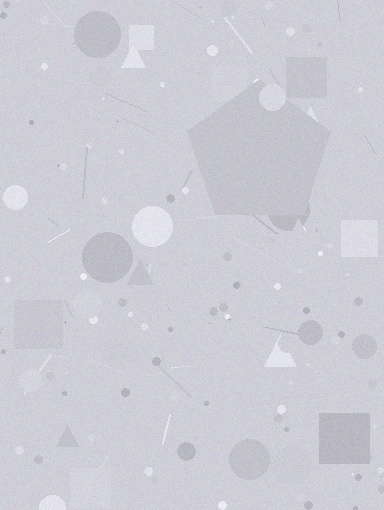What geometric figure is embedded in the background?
A pentagon is embedded in the background.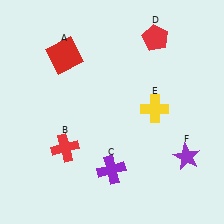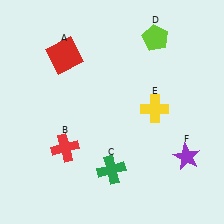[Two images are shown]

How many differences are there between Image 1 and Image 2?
There are 2 differences between the two images.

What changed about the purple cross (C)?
In Image 1, C is purple. In Image 2, it changed to green.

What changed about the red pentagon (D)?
In Image 1, D is red. In Image 2, it changed to lime.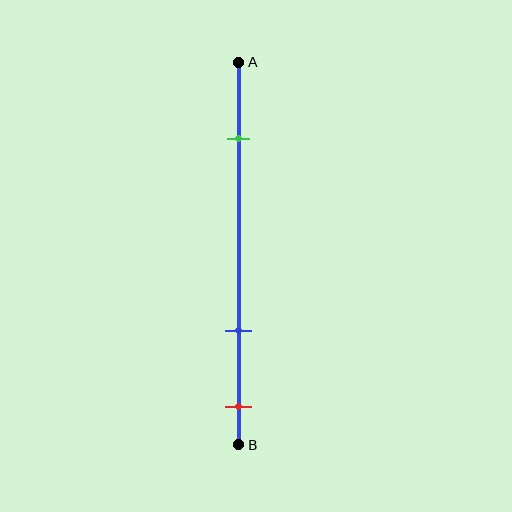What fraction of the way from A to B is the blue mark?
The blue mark is approximately 70% (0.7) of the way from A to B.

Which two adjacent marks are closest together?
The blue and red marks are the closest adjacent pair.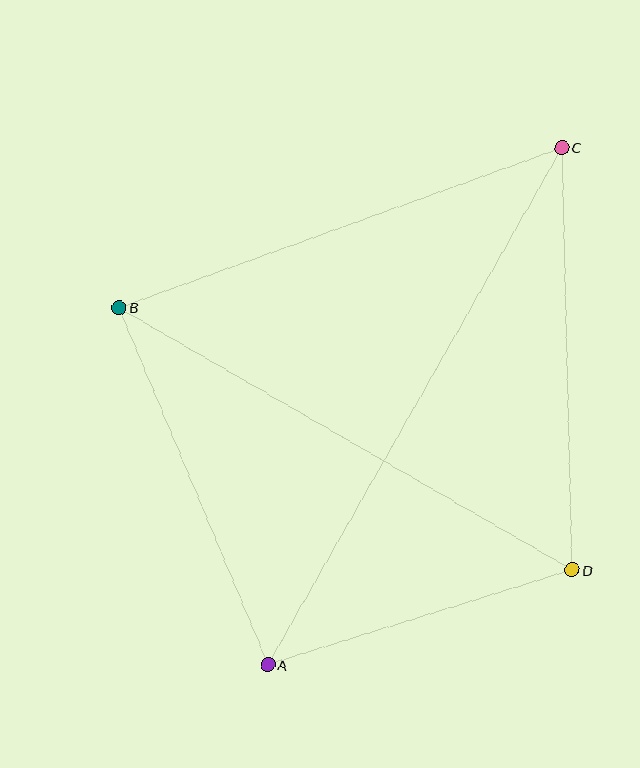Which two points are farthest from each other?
Points A and C are farthest from each other.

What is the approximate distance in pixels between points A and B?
The distance between A and B is approximately 386 pixels.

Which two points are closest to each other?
Points A and D are closest to each other.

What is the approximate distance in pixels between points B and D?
The distance between B and D is approximately 523 pixels.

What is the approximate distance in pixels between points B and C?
The distance between B and C is approximately 471 pixels.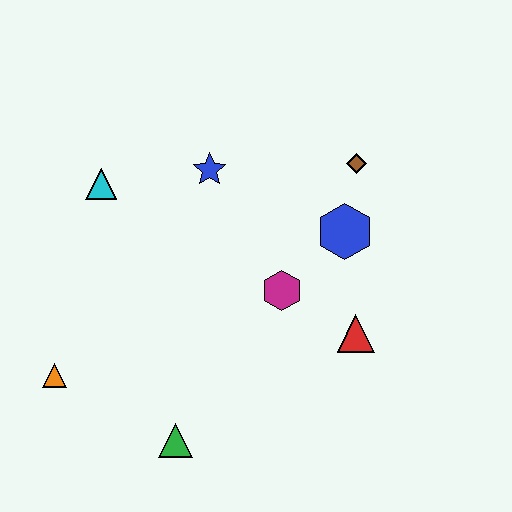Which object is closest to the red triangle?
The magenta hexagon is closest to the red triangle.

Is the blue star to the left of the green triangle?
No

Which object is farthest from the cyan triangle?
The red triangle is farthest from the cyan triangle.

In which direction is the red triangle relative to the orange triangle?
The red triangle is to the right of the orange triangle.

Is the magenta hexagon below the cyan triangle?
Yes